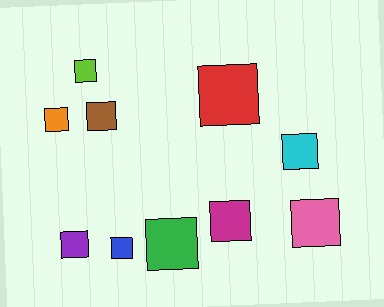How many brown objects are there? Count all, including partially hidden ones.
There is 1 brown object.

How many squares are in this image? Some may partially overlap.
There are 10 squares.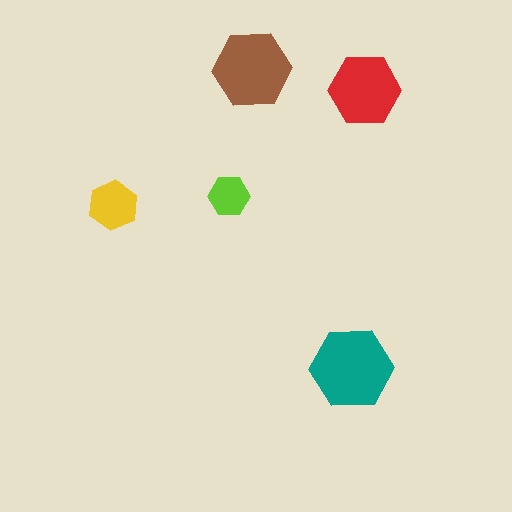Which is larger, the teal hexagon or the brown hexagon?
The teal one.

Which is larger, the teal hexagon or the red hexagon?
The teal one.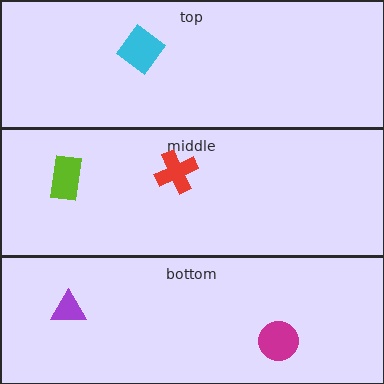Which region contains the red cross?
The middle region.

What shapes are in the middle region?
The lime rectangle, the red cross.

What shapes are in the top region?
The cyan diamond.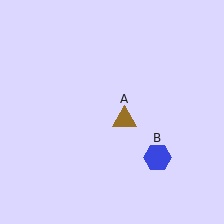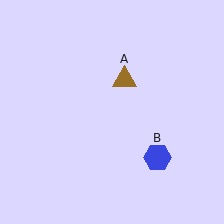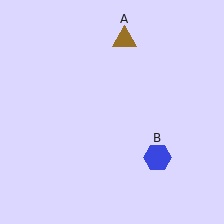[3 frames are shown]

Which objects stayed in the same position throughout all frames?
Blue hexagon (object B) remained stationary.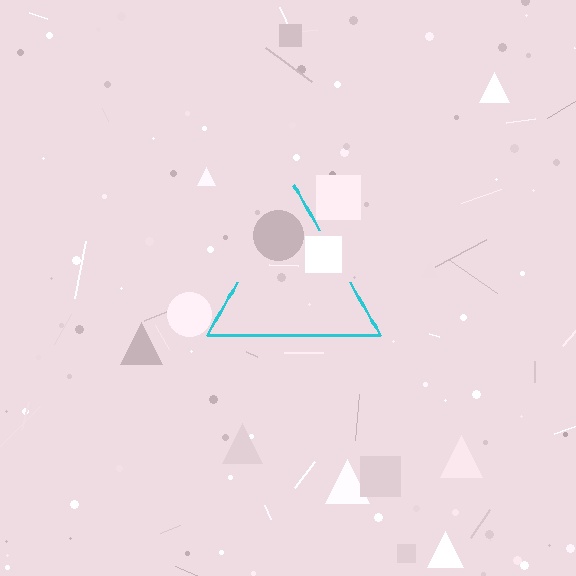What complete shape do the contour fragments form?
The contour fragments form a triangle.